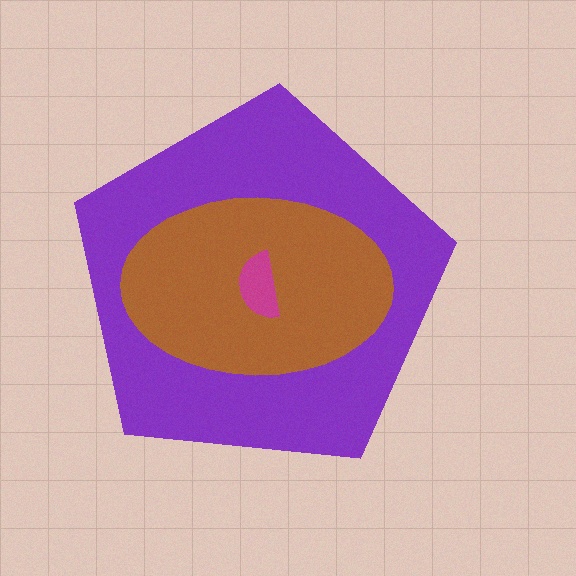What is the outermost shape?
The purple pentagon.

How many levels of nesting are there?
3.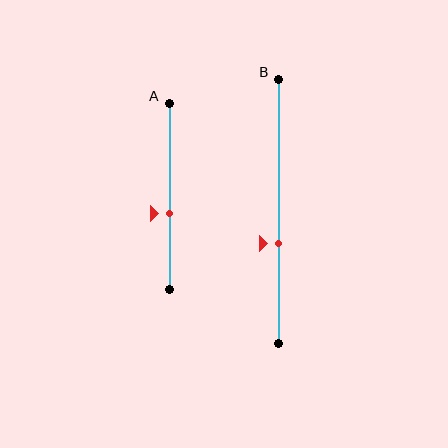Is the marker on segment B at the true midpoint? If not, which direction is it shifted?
No, the marker on segment B is shifted downward by about 12% of the segment length.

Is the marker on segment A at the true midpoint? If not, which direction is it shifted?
No, the marker on segment A is shifted downward by about 9% of the segment length.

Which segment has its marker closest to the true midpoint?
Segment A has its marker closest to the true midpoint.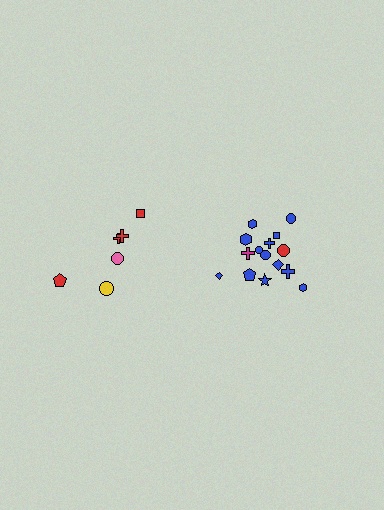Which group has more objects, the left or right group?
The right group.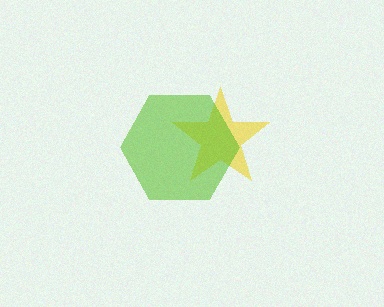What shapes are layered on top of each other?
The layered shapes are: a yellow star, a lime hexagon.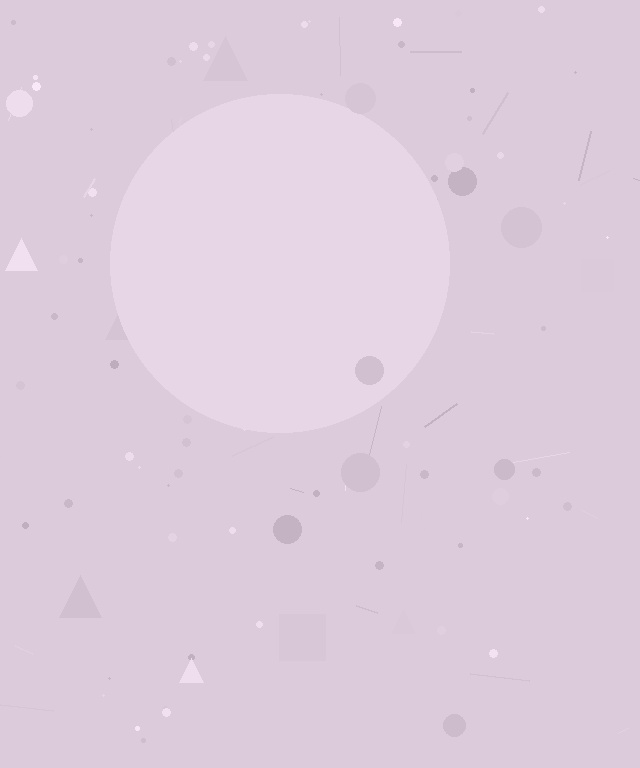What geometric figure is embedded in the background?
A circle is embedded in the background.